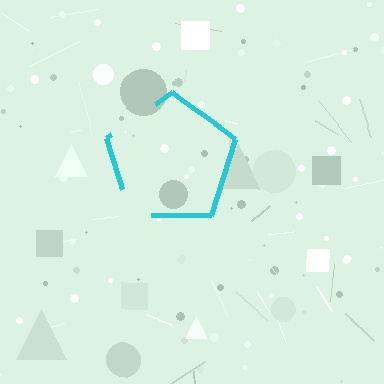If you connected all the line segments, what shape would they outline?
They would outline a pentagon.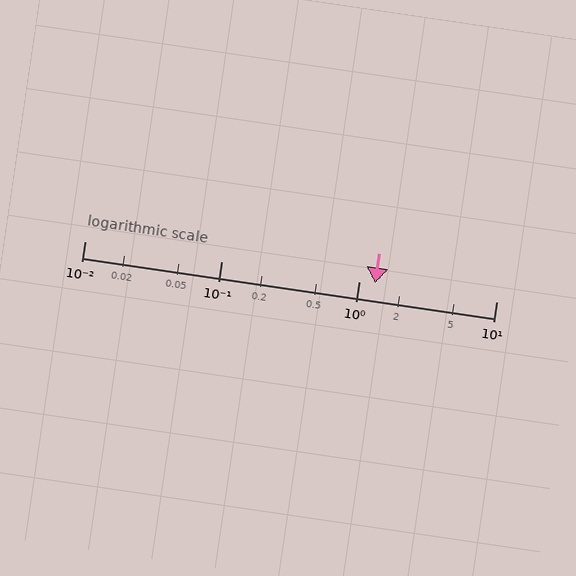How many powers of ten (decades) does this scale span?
The scale spans 3 decades, from 0.01 to 10.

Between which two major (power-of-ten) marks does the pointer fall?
The pointer is between 1 and 10.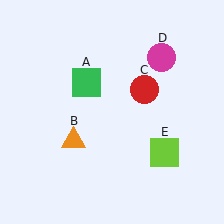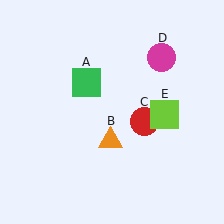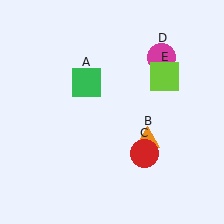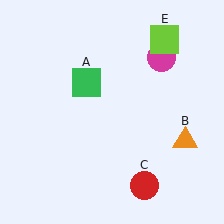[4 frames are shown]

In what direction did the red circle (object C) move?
The red circle (object C) moved down.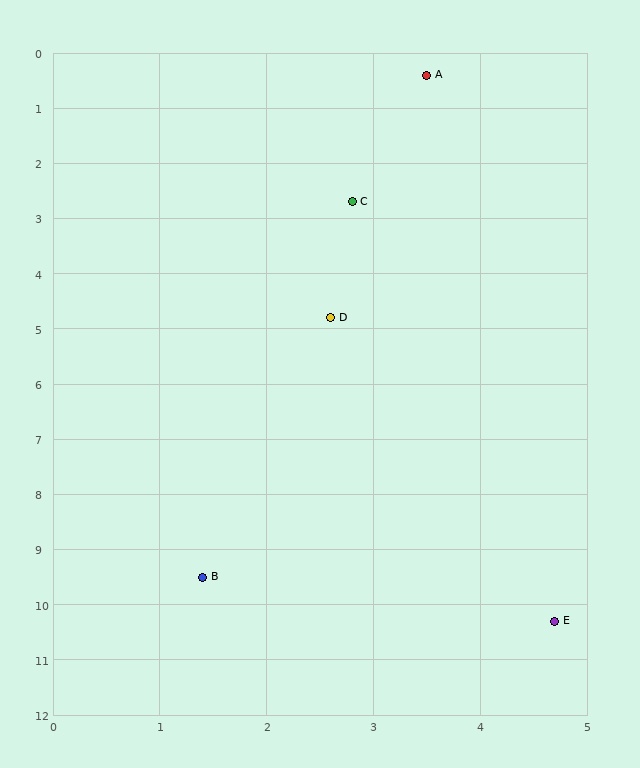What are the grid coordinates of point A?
Point A is at approximately (3.5, 0.4).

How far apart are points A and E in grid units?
Points A and E are about 10.0 grid units apart.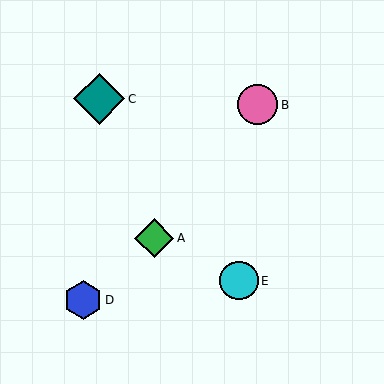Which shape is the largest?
The teal diamond (labeled C) is the largest.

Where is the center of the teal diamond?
The center of the teal diamond is at (99, 99).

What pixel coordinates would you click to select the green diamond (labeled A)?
Click at (154, 238) to select the green diamond A.